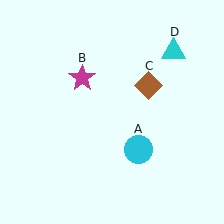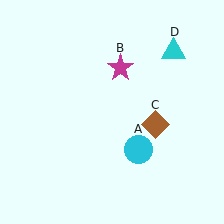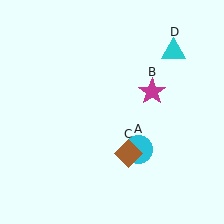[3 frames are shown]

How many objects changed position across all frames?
2 objects changed position: magenta star (object B), brown diamond (object C).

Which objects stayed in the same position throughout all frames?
Cyan circle (object A) and cyan triangle (object D) remained stationary.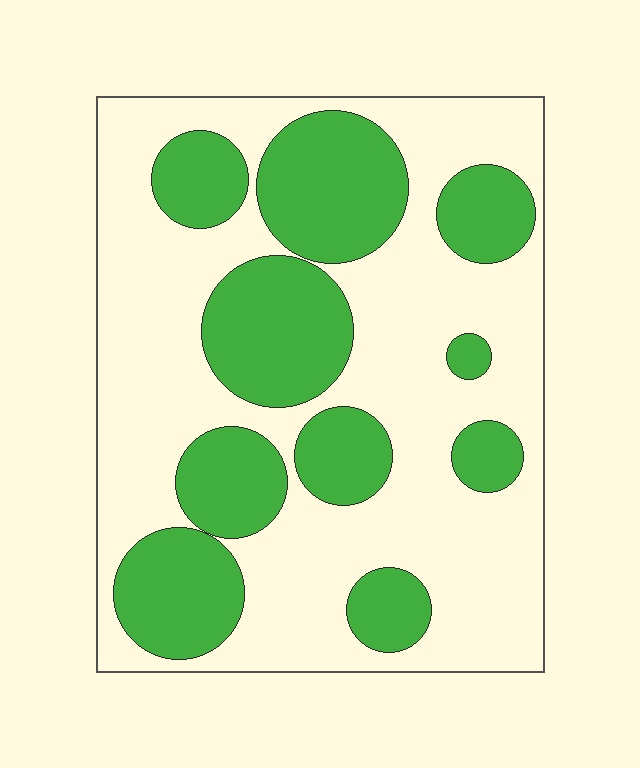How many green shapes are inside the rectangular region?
10.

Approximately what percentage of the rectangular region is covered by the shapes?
Approximately 35%.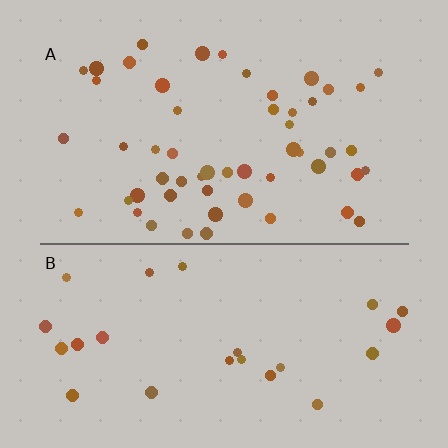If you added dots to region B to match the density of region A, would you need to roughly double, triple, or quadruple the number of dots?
Approximately double.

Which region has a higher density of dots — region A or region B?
A (the top).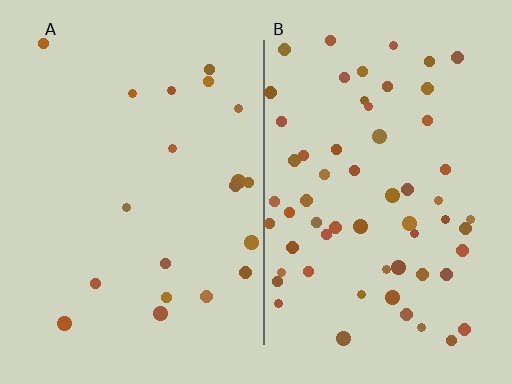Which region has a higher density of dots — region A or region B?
B (the right).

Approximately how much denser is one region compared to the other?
Approximately 3.0× — region B over region A.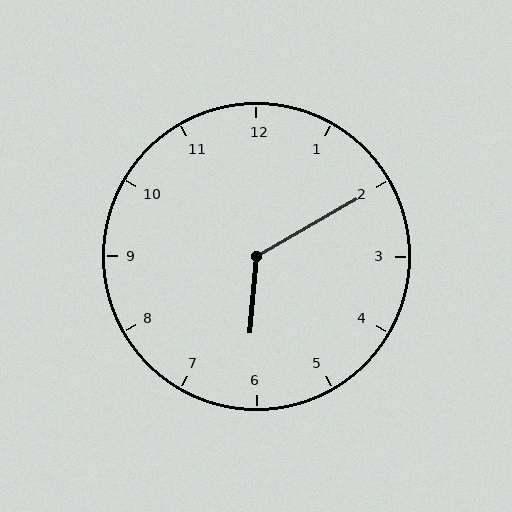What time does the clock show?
6:10.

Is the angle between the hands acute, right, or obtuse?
It is obtuse.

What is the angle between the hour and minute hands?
Approximately 125 degrees.